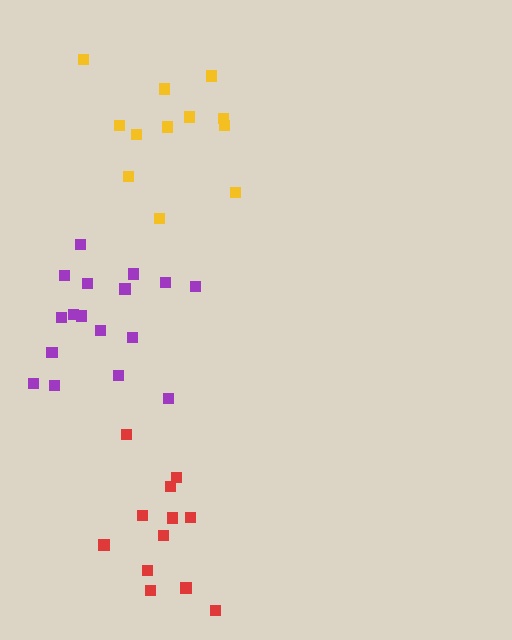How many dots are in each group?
Group 1: 12 dots, Group 2: 12 dots, Group 3: 17 dots (41 total).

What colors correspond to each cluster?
The clusters are colored: red, yellow, purple.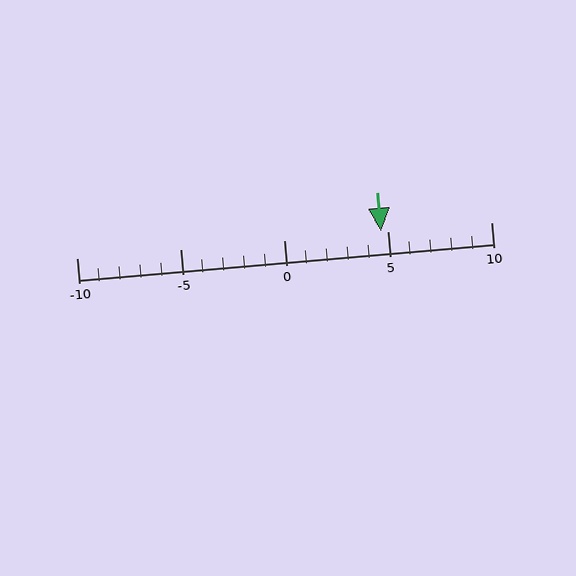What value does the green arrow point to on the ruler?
The green arrow points to approximately 5.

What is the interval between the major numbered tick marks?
The major tick marks are spaced 5 units apart.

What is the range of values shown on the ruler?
The ruler shows values from -10 to 10.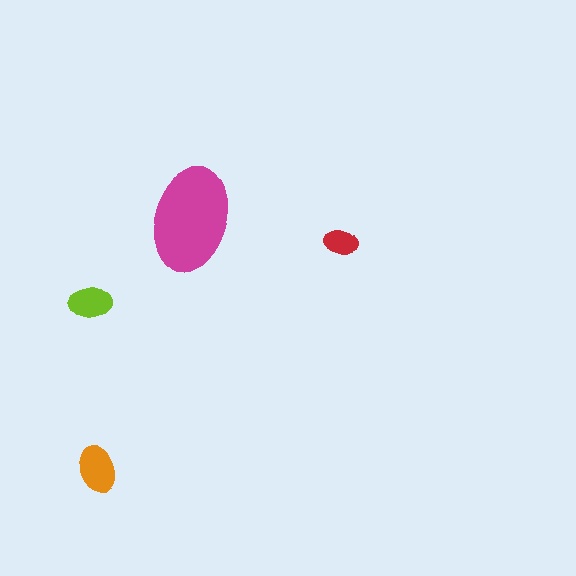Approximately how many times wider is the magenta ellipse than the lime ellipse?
About 2.5 times wider.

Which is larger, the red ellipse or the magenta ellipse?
The magenta one.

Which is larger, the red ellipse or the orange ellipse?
The orange one.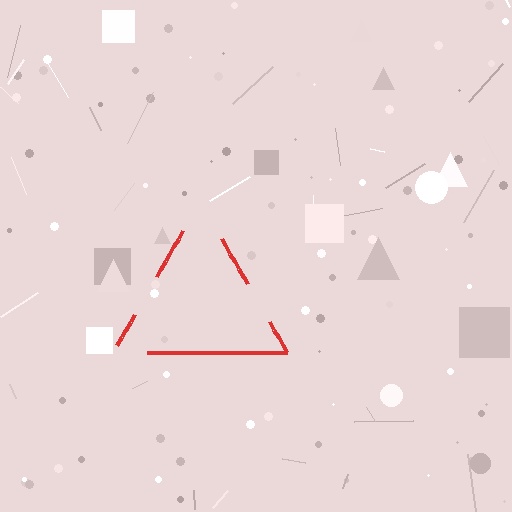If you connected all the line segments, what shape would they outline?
They would outline a triangle.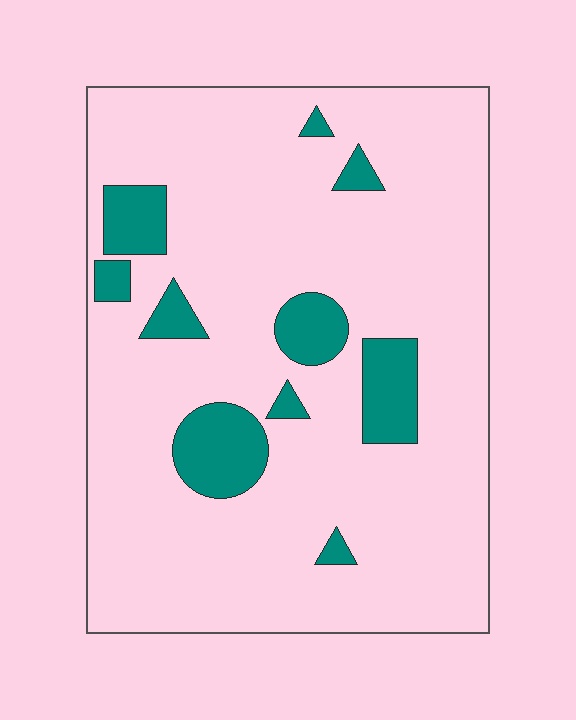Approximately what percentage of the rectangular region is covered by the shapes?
Approximately 15%.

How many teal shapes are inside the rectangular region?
10.